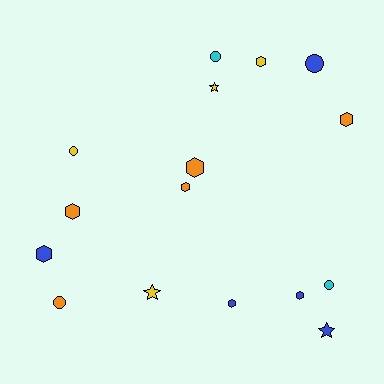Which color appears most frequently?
Blue, with 5 objects.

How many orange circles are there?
There is 1 orange circle.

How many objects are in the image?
There are 16 objects.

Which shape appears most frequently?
Hexagon, with 8 objects.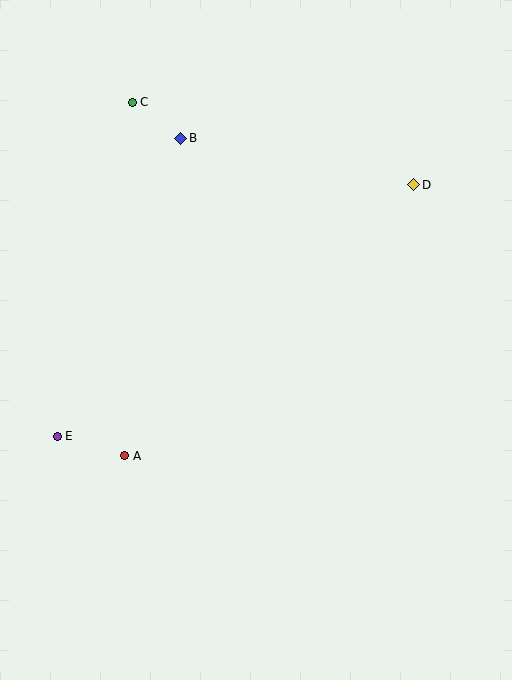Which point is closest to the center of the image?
Point A at (125, 456) is closest to the center.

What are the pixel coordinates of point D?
Point D is at (414, 185).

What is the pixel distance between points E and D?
The distance between E and D is 436 pixels.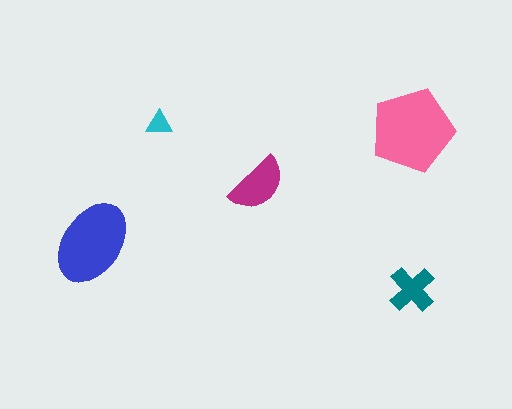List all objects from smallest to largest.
The cyan triangle, the teal cross, the magenta semicircle, the blue ellipse, the pink pentagon.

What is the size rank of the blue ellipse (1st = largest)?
2nd.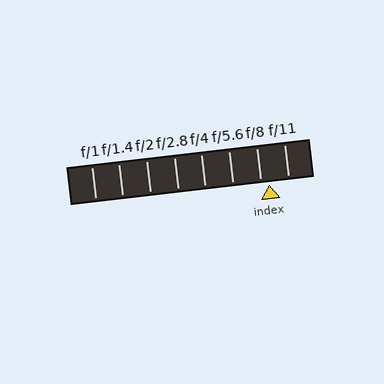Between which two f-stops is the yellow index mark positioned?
The index mark is between f/8 and f/11.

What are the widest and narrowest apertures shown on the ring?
The widest aperture shown is f/1 and the narrowest is f/11.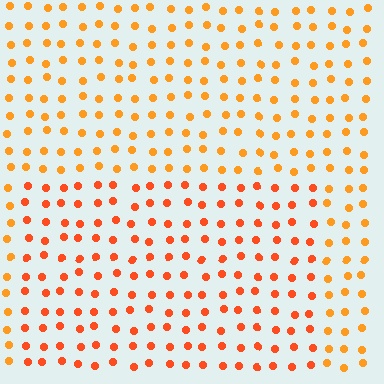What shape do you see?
I see a rectangle.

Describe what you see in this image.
The image is filled with small orange elements in a uniform arrangement. A rectangle-shaped region is visible where the elements are tinted to a slightly different hue, forming a subtle color boundary.